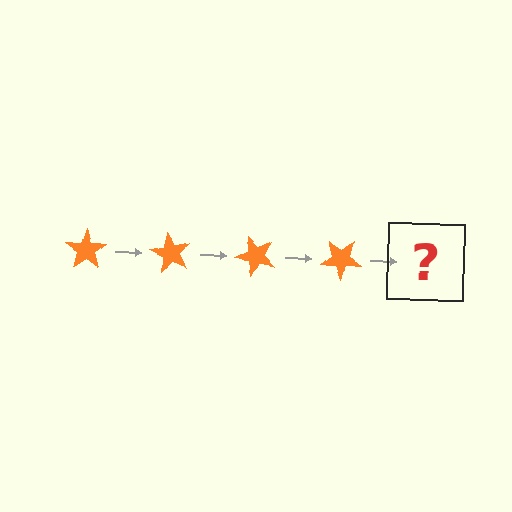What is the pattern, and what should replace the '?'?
The pattern is that the star rotates 60 degrees each step. The '?' should be an orange star rotated 240 degrees.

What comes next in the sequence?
The next element should be an orange star rotated 240 degrees.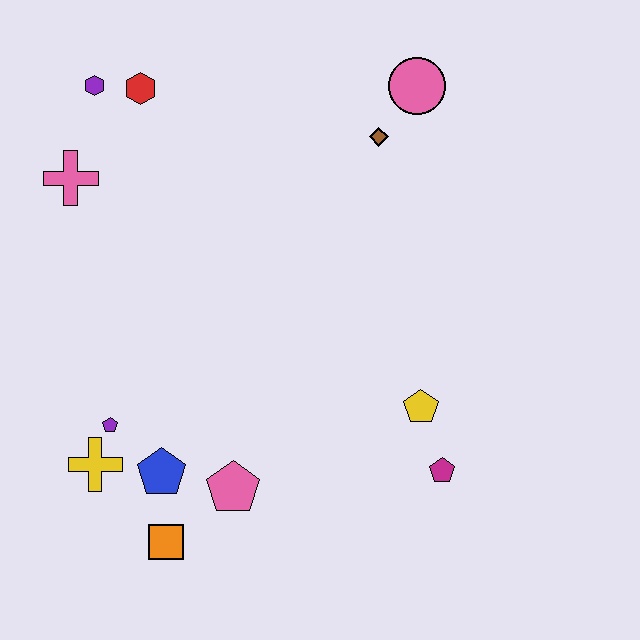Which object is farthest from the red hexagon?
The magenta pentagon is farthest from the red hexagon.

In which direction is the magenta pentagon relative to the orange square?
The magenta pentagon is to the right of the orange square.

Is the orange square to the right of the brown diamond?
No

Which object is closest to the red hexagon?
The purple hexagon is closest to the red hexagon.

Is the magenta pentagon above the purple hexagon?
No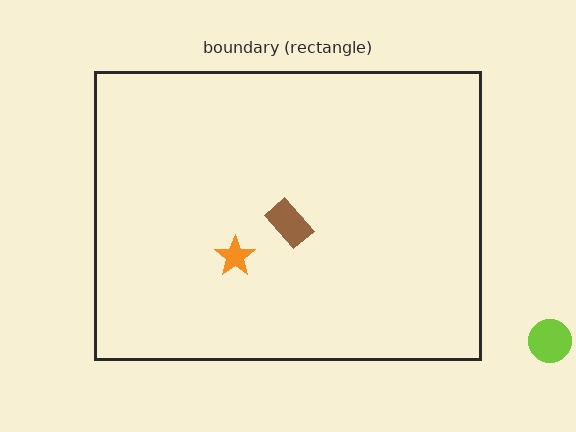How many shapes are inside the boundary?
2 inside, 1 outside.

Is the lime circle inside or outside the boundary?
Outside.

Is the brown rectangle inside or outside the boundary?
Inside.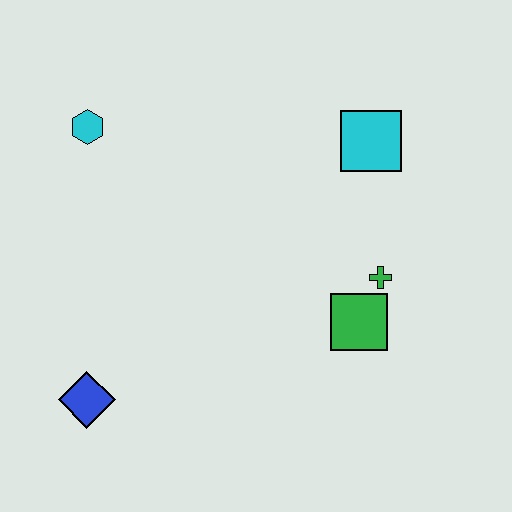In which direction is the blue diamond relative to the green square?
The blue diamond is to the left of the green square.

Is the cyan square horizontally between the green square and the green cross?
Yes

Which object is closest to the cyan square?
The green cross is closest to the cyan square.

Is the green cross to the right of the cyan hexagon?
Yes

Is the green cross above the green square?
Yes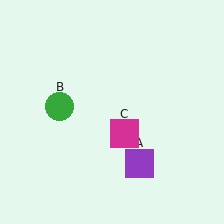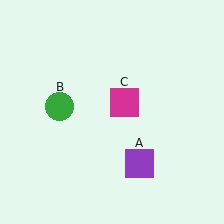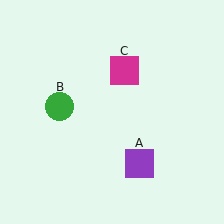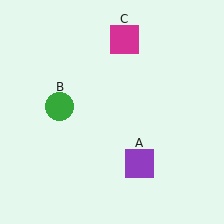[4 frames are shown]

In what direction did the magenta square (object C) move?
The magenta square (object C) moved up.